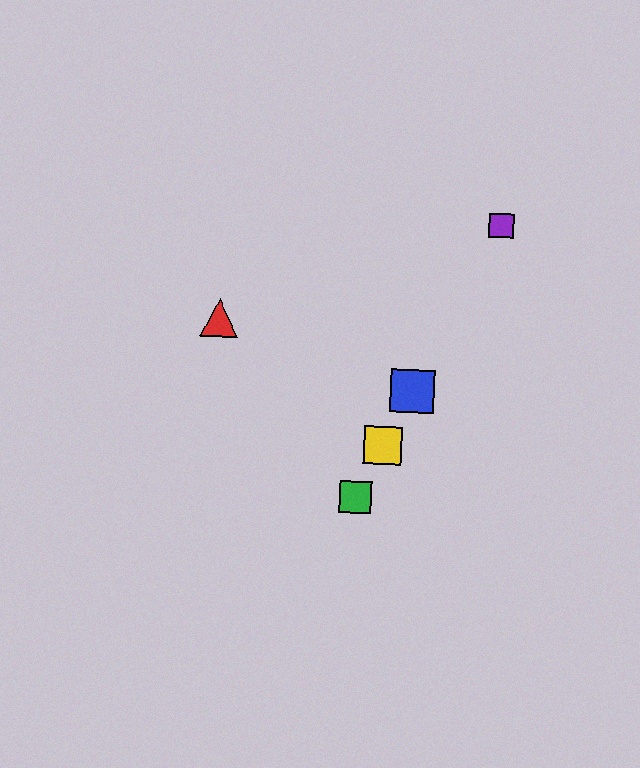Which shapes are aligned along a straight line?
The blue square, the green square, the yellow square, the purple square are aligned along a straight line.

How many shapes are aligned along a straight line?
4 shapes (the blue square, the green square, the yellow square, the purple square) are aligned along a straight line.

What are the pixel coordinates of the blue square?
The blue square is at (412, 391).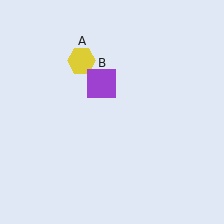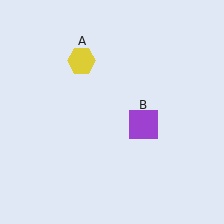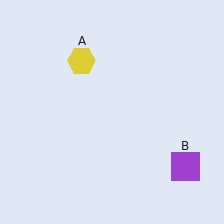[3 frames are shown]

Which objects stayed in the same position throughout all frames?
Yellow hexagon (object A) remained stationary.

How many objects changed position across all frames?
1 object changed position: purple square (object B).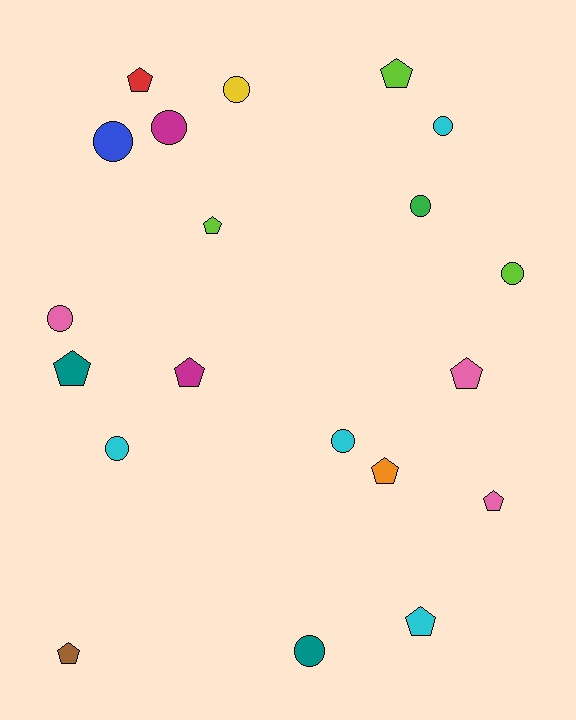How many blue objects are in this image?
There is 1 blue object.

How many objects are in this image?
There are 20 objects.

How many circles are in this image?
There are 10 circles.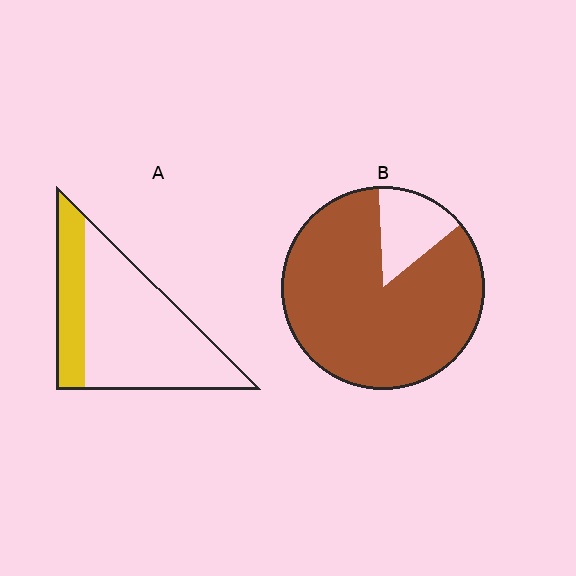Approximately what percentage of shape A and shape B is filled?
A is approximately 25% and B is approximately 85%.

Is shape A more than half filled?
No.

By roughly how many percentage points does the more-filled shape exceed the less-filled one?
By roughly 60 percentage points (B over A).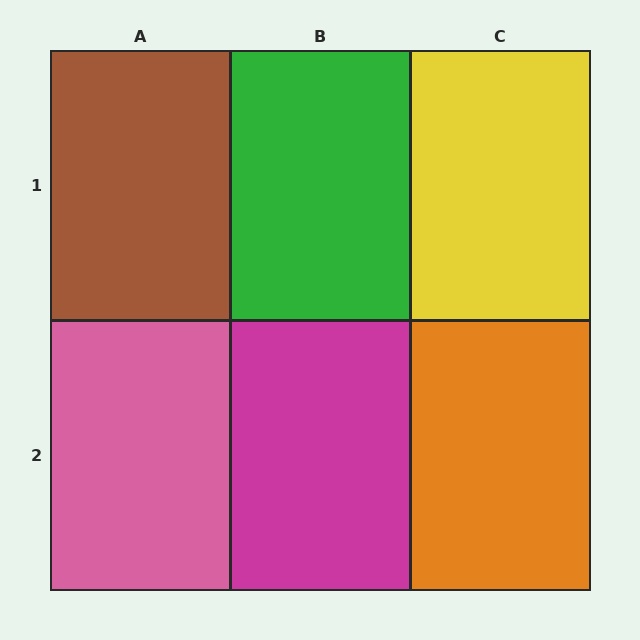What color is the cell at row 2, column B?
Magenta.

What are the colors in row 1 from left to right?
Brown, green, yellow.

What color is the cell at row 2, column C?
Orange.